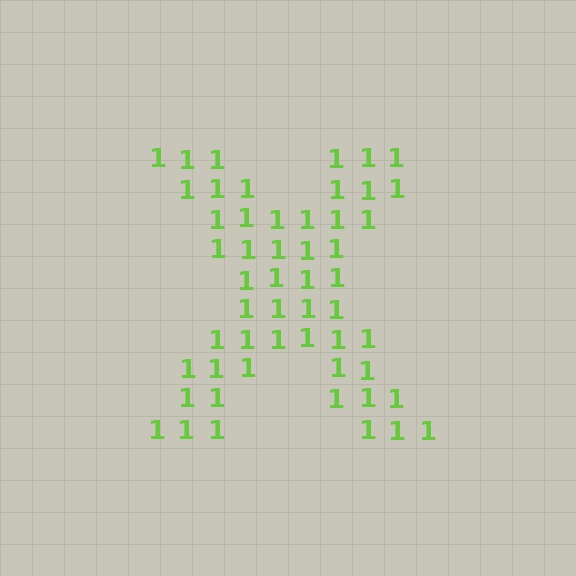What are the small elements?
The small elements are digit 1's.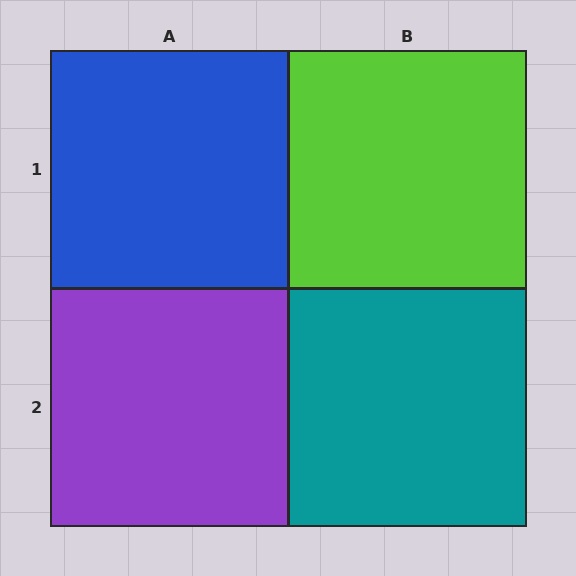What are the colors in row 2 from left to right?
Purple, teal.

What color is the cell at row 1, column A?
Blue.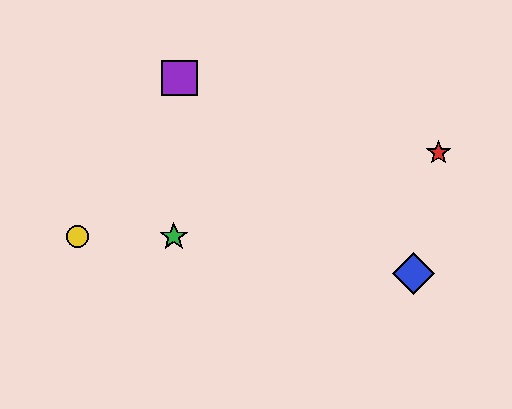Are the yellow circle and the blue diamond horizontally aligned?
No, the yellow circle is at y≈236 and the blue diamond is at y≈273.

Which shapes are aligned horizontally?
The green star, the yellow circle are aligned horizontally.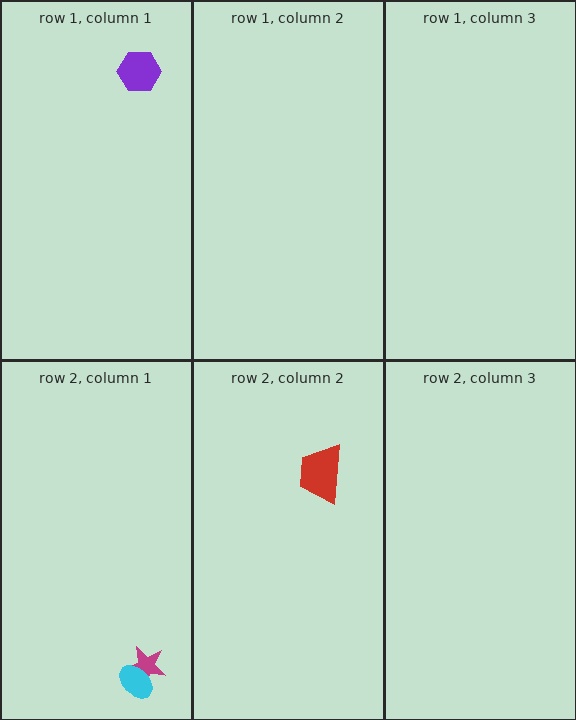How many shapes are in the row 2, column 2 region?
1.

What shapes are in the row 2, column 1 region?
The magenta star, the cyan ellipse.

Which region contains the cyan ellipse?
The row 2, column 1 region.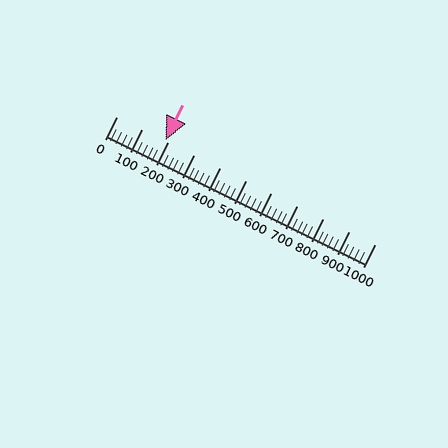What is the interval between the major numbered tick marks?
The major tick marks are spaced 100 units apart.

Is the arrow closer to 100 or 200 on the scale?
The arrow is closer to 200.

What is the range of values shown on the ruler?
The ruler shows values from 0 to 1000.